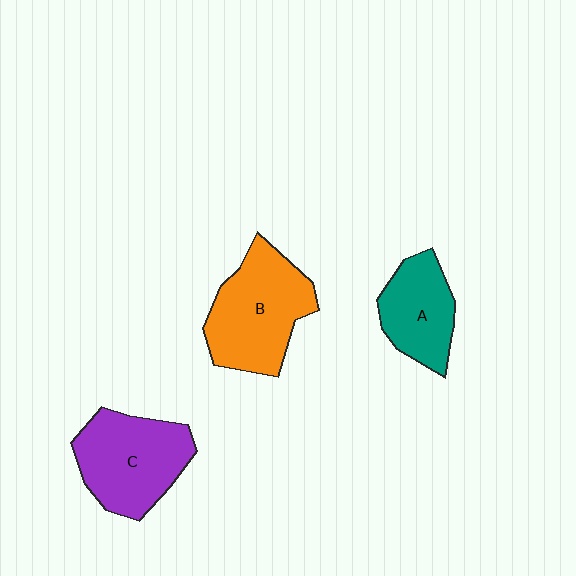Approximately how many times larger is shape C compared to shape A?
Approximately 1.4 times.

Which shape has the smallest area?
Shape A (teal).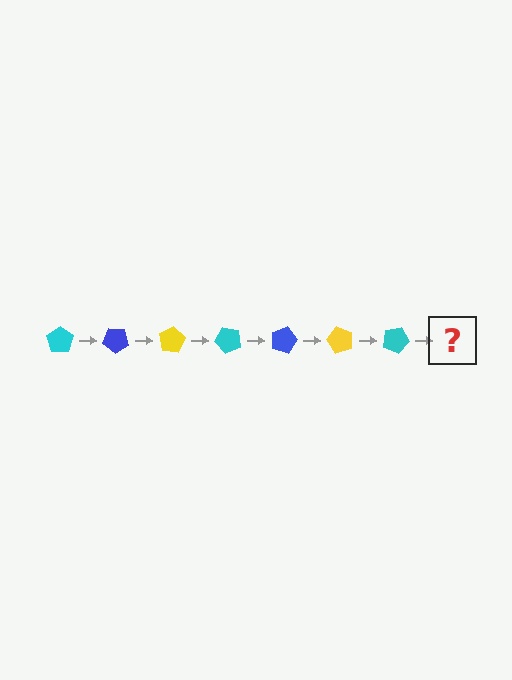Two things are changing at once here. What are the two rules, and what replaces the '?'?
The two rules are that it rotates 40 degrees each step and the color cycles through cyan, blue, and yellow. The '?' should be a blue pentagon, rotated 280 degrees from the start.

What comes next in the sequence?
The next element should be a blue pentagon, rotated 280 degrees from the start.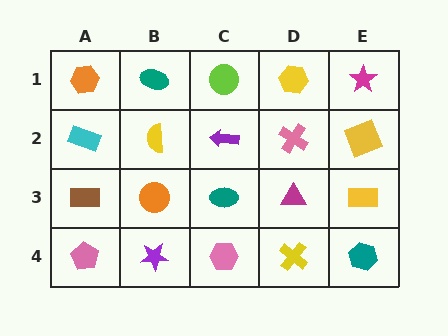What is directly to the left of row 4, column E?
A yellow cross.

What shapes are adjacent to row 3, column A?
A cyan rectangle (row 2, column A), a pink pentagon (row 4, column A), an orange circle (row 3, column B).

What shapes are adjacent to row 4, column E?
A yellow rectangle (row 3, column E), a yellow cross (row 4, column D).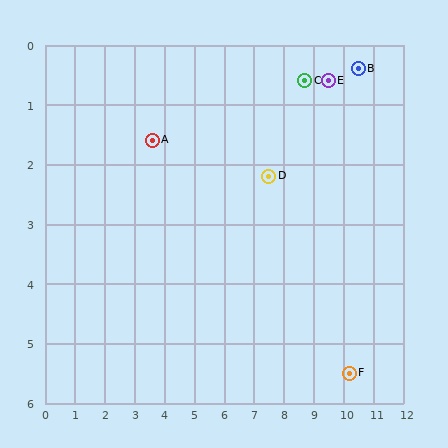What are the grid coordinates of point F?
Point F is at approximately (10.2, 5.5).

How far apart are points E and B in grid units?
Points E and B are about 1.0 grid units apart.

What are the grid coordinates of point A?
Point A is at approximately (3.6, 1.6).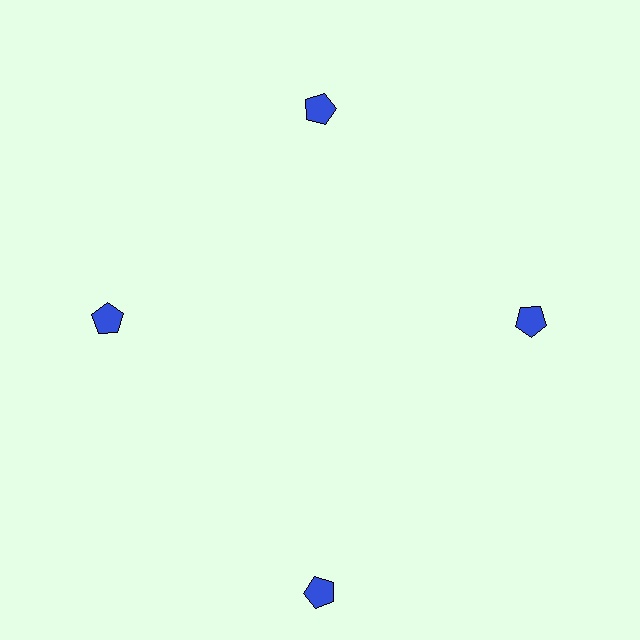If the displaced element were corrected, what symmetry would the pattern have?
It would have 4-fold rotational symmetry — the pattern would map onto itself every 90 degrees.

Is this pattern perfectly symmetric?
No. The 4 blue pentagons are arranged in a ring, but one element near the 6 o'clock position is pushed outward from the center, breaking the 4-fold rotational symmetry.